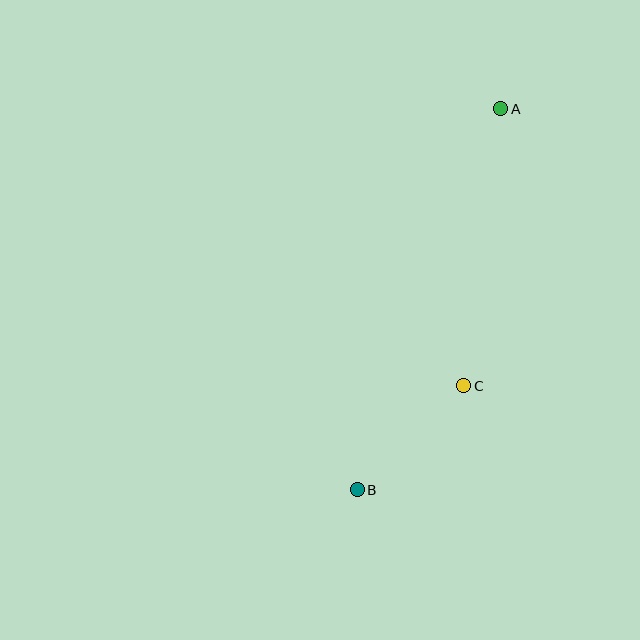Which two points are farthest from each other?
Points A and B are farthest from each other.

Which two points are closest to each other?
Points B and C are closest to each other.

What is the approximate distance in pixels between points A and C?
The distance between A and C is approximately 279 pixels.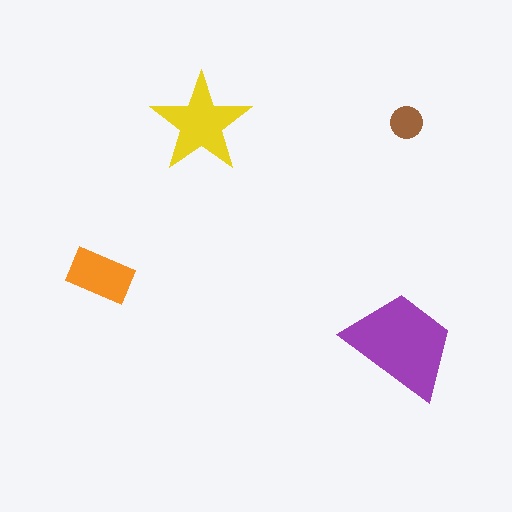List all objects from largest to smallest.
The purple trapezoid, the yellow star, the orange rectangle, the brown circle.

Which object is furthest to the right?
The brown circle is rightmost.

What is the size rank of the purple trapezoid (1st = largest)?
1st.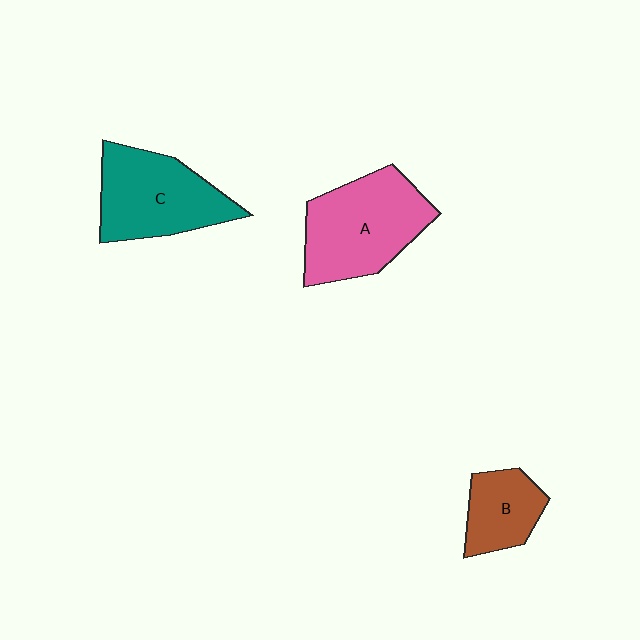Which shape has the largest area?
Shape A (pink).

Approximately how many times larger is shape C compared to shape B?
Approximately 1.8 times.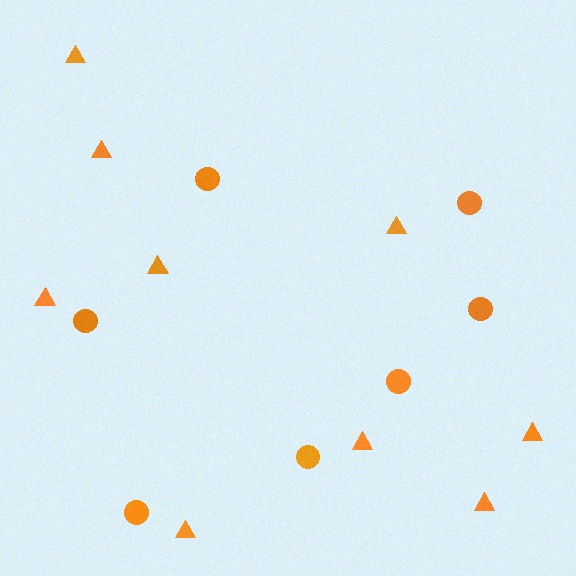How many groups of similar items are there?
There are 2 groups: one group of triangles (9) and one group of circles (7).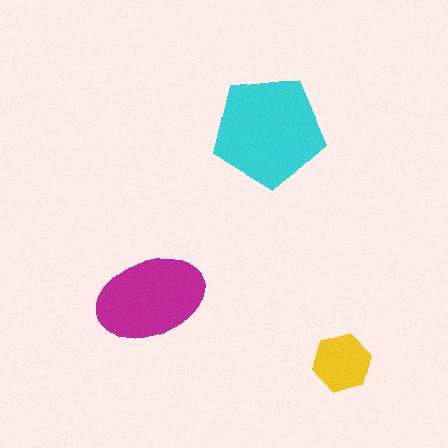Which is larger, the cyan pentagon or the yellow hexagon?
The cyan pentagon.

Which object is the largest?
The cyan pentagon.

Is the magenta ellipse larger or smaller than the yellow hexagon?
Larger.